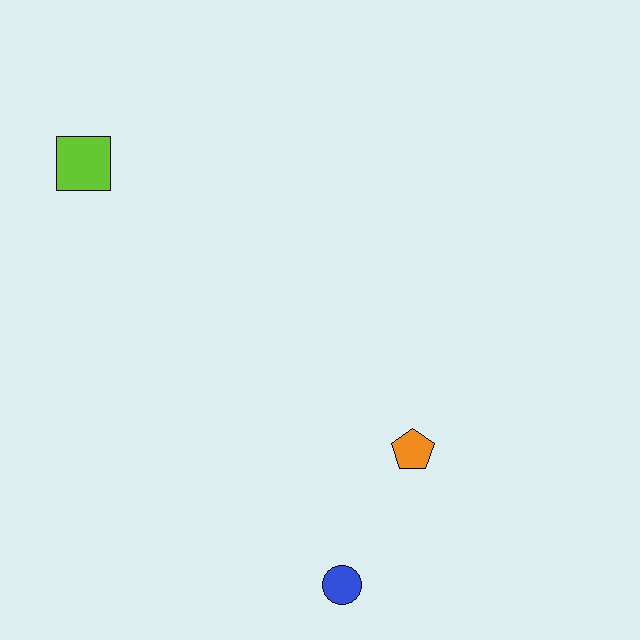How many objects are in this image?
There are 3 objects.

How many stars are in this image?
There are no stars.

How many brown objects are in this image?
There are no brown objects.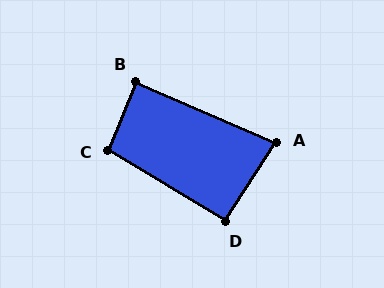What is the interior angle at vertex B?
Approximately 88 degrees (approximately right).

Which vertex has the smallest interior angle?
A, at approximately 81 degrees.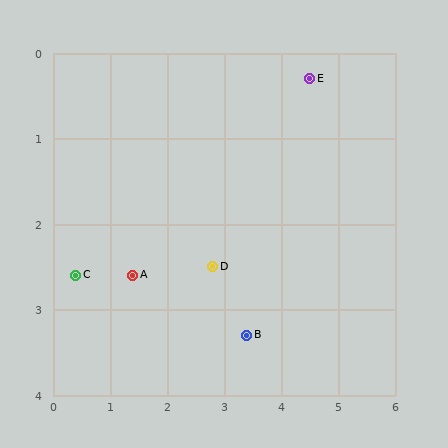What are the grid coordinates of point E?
Point E is at approximately (4.5, 0.3).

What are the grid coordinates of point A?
Point A is at approximately (1.4, 2.6).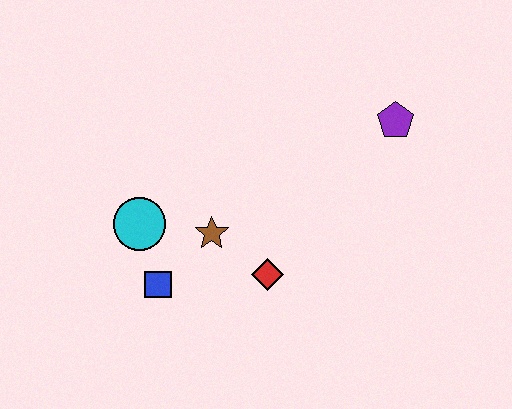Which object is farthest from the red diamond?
The purple pentagon is farthest from the red diamond.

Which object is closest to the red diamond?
The brown star is closest to the red diamond.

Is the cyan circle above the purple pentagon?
No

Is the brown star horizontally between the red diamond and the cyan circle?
Yes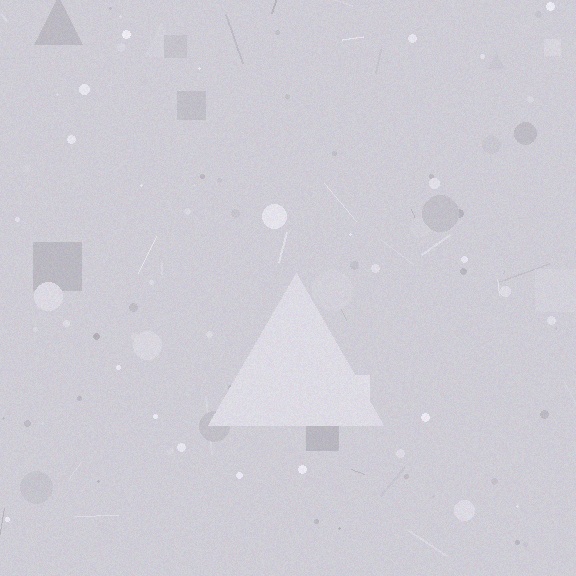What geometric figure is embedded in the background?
A triangle is embedded in the background.